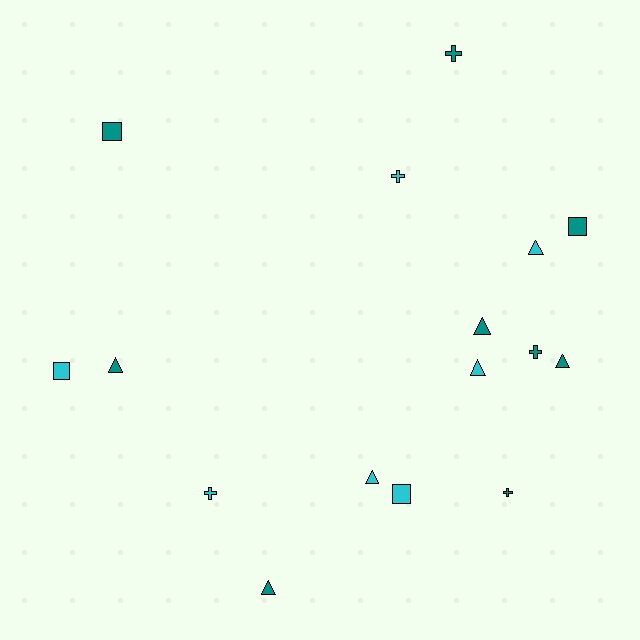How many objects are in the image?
There are 16 objects.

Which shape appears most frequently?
Triangle, with 7 objects.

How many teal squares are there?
There are 2 teal squares.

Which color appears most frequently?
Teal, with 9 objects.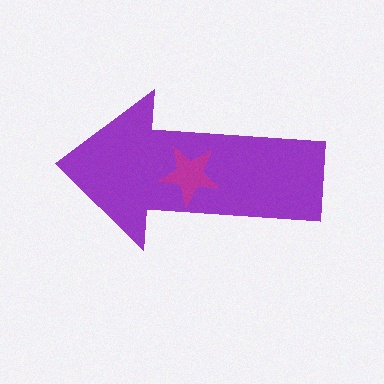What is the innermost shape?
The magenta star.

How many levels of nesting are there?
2.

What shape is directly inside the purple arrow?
The magenta star.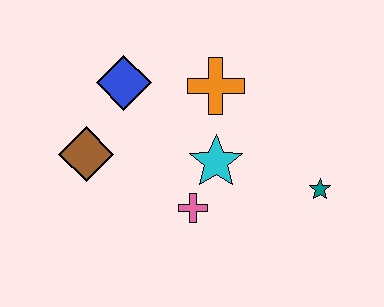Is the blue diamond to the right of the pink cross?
No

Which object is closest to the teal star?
The cyan star is closest to the teal star.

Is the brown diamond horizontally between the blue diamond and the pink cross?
No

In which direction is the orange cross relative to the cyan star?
The orange cross is above the cyan star.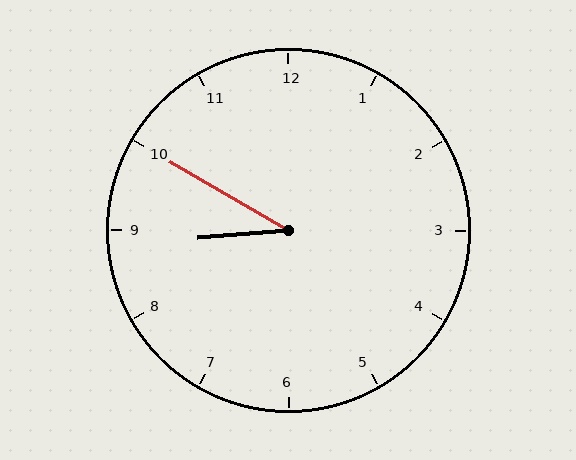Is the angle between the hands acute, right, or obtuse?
It is acute.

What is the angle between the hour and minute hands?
Approximately 35 degrees.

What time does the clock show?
8:50.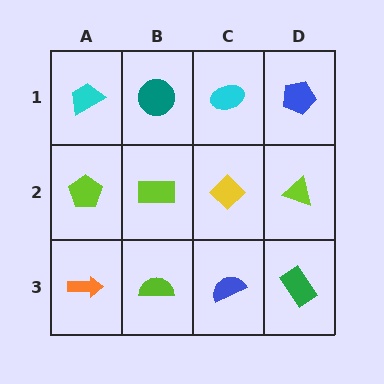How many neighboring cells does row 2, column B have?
4.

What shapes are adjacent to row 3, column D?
A lime triangle (row 2, column D), a blue semicircle (row 3, column C).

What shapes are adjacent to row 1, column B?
A lime rectangle (row 2, column B), a cyan trapezoid (row 1, column A), a cyan ellipse (row 1, column C).